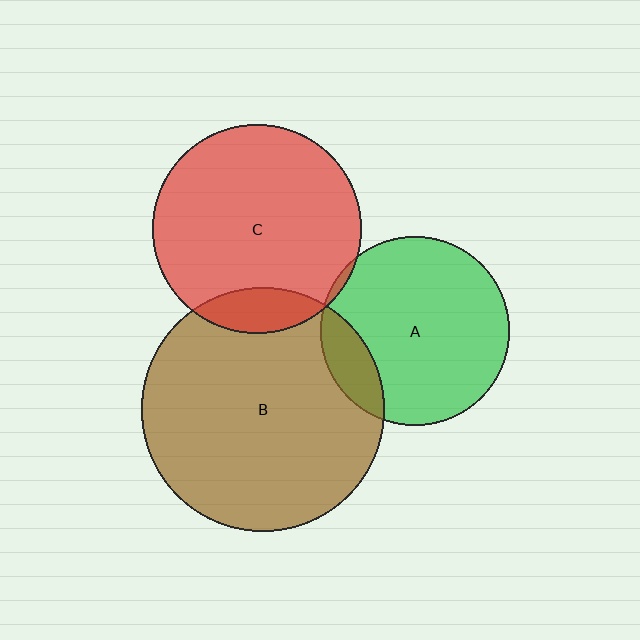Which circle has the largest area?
Circle B (brown).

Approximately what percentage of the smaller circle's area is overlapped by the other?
Approximately 15%.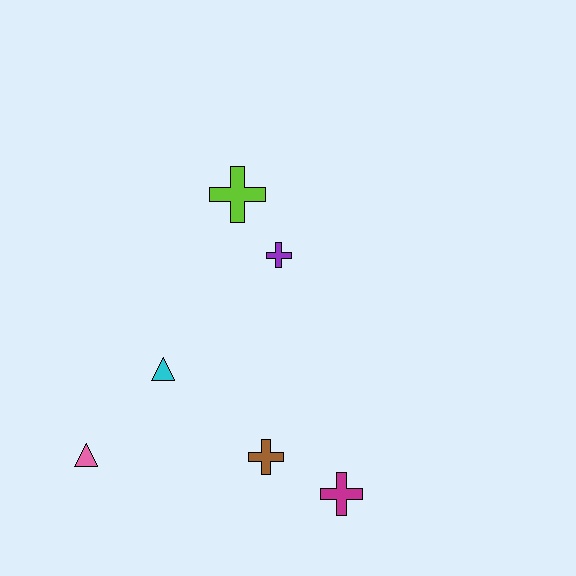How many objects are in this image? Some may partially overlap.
There are 6 objects.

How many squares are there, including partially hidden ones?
There are no squares.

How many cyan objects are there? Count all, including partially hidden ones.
There is 1 cyan object.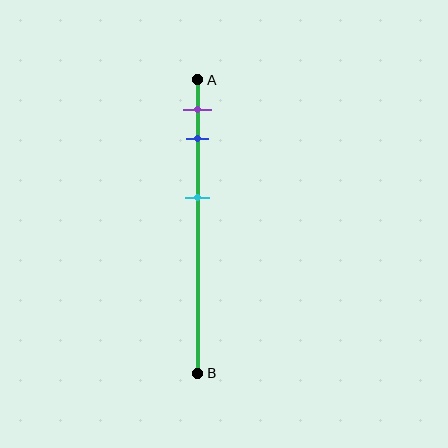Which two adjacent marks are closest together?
The purple and blue marks are the closest adjacent pair.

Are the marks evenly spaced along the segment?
No, the marks are not evenly spaced.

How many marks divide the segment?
There are 3 marks dividing the segment.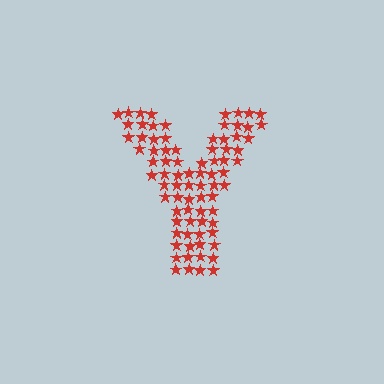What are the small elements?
The small elements are stars.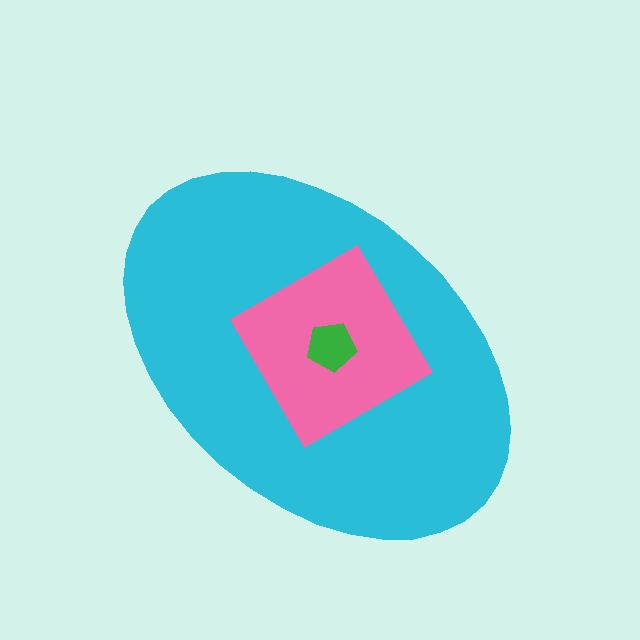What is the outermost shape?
The cyan ellipse.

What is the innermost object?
The green pentagon.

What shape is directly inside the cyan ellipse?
The pink diamond.